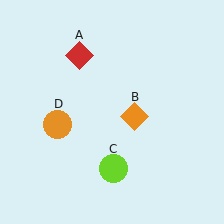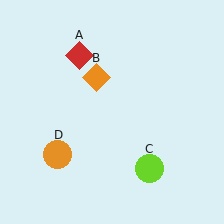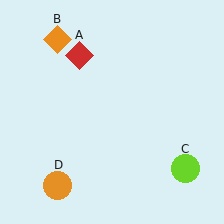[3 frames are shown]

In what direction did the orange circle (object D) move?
The orange circle (object D) moved down.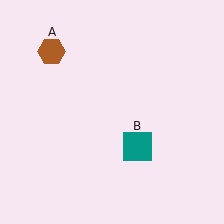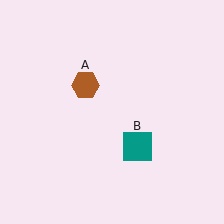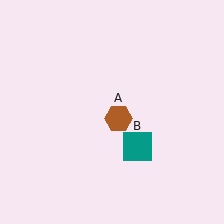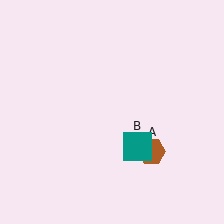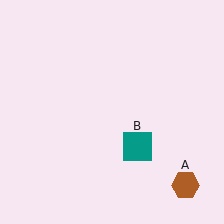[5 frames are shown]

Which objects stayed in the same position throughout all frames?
Teal square (object B) remained stationary.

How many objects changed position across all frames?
1 object changed position: brown hexagon (object A).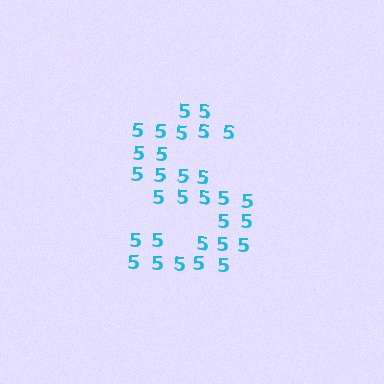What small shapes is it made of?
It is made of small digit 5's.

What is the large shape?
The large shape is the letter S.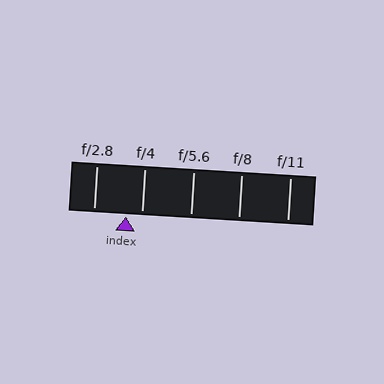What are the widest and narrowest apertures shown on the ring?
The widest aperture shown is f/2.8 and the narrowest is f/11.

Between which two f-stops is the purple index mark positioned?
The index mark is between f/2.8 and f/4.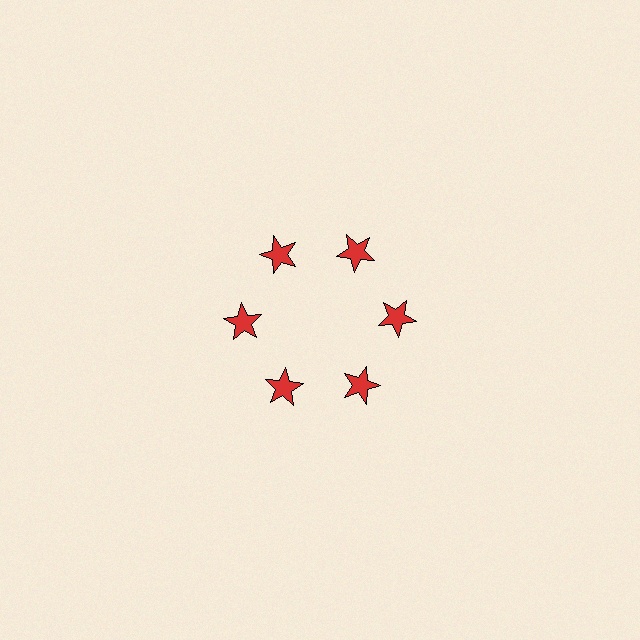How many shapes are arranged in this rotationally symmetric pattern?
There are 6 shapes, arranged in 6 groups of 1.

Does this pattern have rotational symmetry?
Yes, this pattern has 6-fold rotational symmetry. It looks the same after rotating 60 degrees around the center.